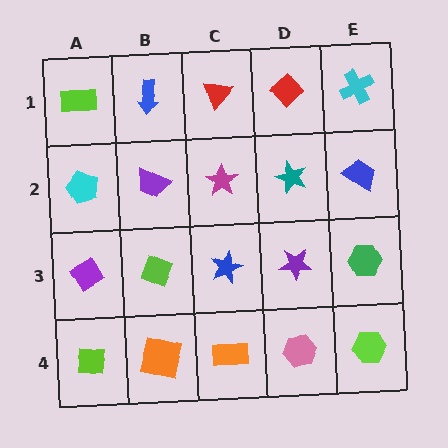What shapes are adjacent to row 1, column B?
A purple trapezoid (row 2, column B), a lime rectangle (row 1, column A), a red triangle (row 1, column C).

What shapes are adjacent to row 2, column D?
A red diamond (row 1, column D), a purple star (row 3, column D), a magenta star (row 2, column C), a blue trapezoid (row 2, column E).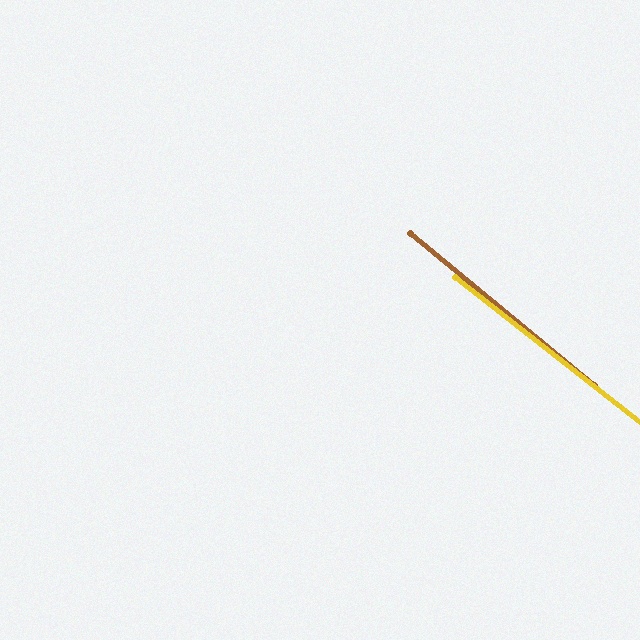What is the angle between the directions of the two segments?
Approximately 1 degree.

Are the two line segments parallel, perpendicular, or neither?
Parallel — their directions differ by only 1.3°.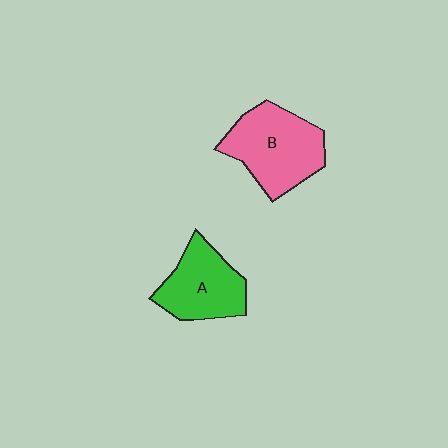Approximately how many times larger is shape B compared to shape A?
Approximately 1.2 times.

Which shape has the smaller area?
Shape A (green).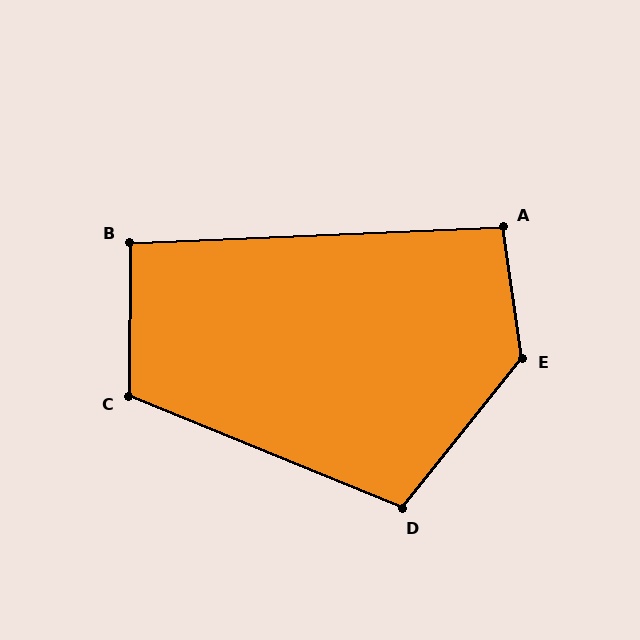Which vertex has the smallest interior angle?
B, at approximately 93 degrees.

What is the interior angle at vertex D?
Approximately 106 degrees (obtuse).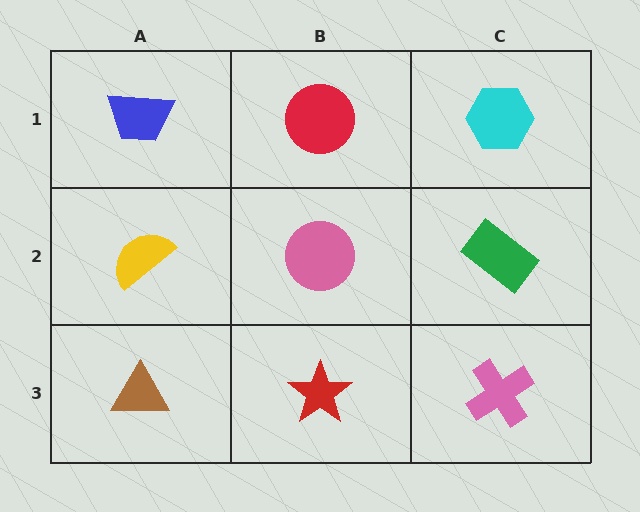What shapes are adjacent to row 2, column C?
A cyan hexagon (row 1, column C), a pink cross (row 3, column C), a pink circle (row 2, column B).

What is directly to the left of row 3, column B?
A brown triangle.